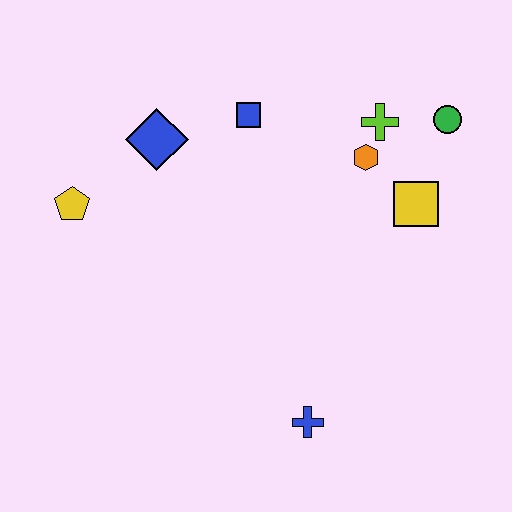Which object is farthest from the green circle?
The yellow pentagon is farthest from the green circle.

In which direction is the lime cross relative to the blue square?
The lime cross is to the right of the blue square.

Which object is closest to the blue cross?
The yellow square is closest to the blue cross.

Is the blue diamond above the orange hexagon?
Yes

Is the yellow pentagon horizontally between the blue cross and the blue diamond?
No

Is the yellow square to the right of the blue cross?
Yes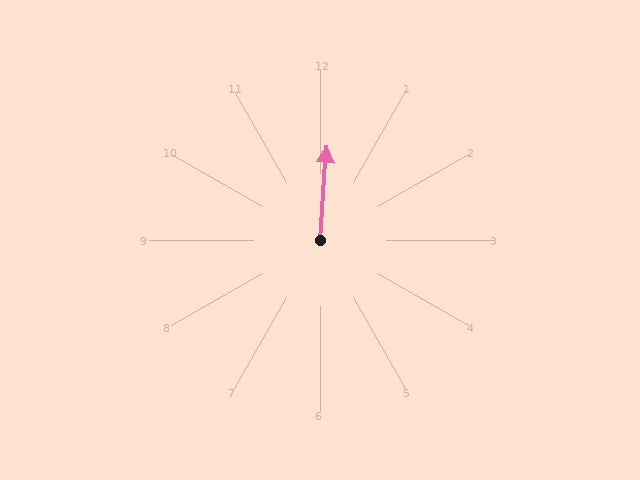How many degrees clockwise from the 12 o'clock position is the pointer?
Approximately 4 degrees.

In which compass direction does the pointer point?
North.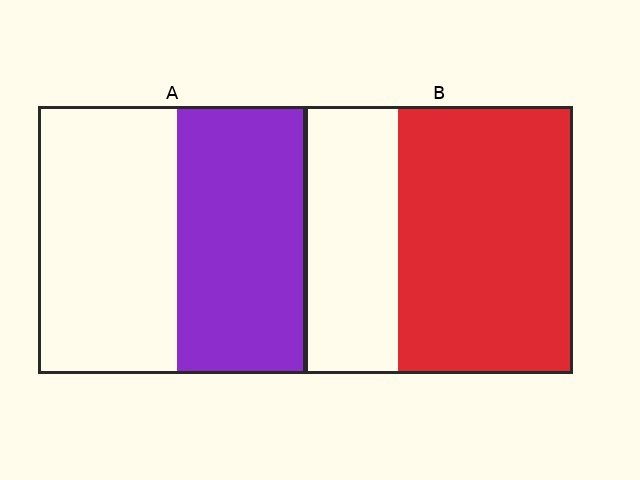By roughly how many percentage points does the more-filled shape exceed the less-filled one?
By roughly 15 percentage points (B over A).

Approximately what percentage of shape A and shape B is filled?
A is approximately 50% and B is approximately 65%.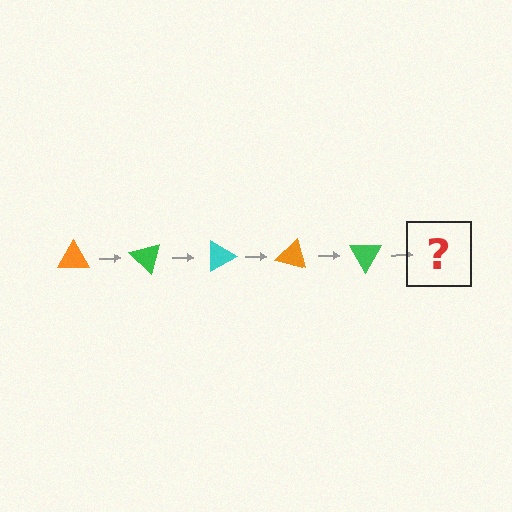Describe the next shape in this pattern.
It should be a cyan triangle, rotated 225 degrees from the start.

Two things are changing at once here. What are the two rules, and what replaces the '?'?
The two rules are that it rotates 45 degrees each step and the color cycles through orange, green, and cyan. The '?' should be a cyan triangle, rotated 225 degrees from the start.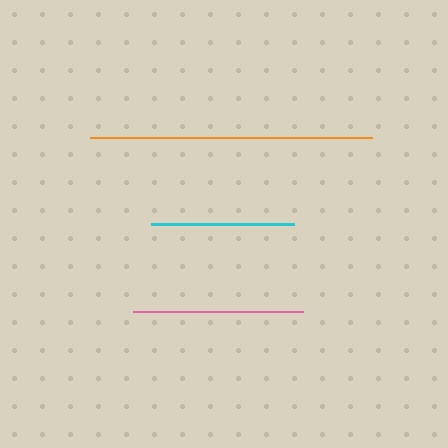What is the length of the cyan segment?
The cyan segment is approximately 144 pixels long.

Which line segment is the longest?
The orange line is the longest at approximately 283 pixels.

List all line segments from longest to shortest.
From longest to shortest: orange, pink, cyan.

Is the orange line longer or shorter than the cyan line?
The orange line is longer than the cyan line.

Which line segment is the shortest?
The cyan line is the shortest at approximately 144 pixels.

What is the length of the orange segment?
The orange segment is approximately 283 pixels long.